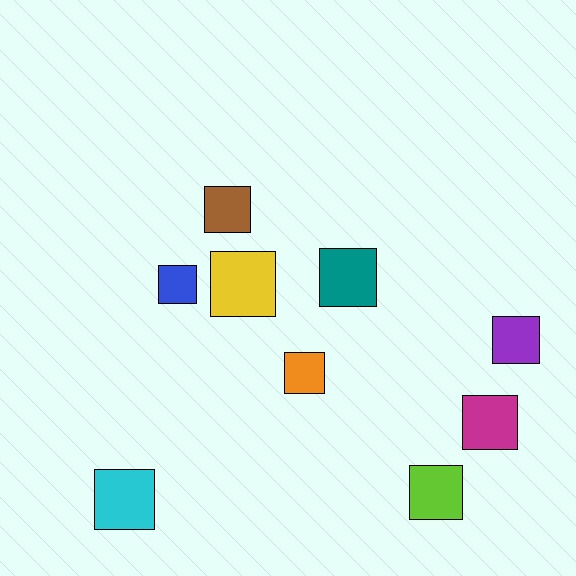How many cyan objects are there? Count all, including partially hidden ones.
There is 1 cyan object.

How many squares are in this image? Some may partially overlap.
There are 9 squares.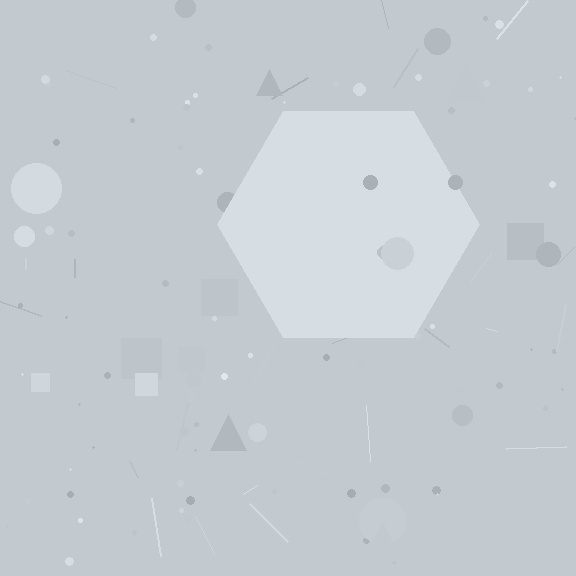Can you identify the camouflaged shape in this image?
The camouflaged shape is a hexagon.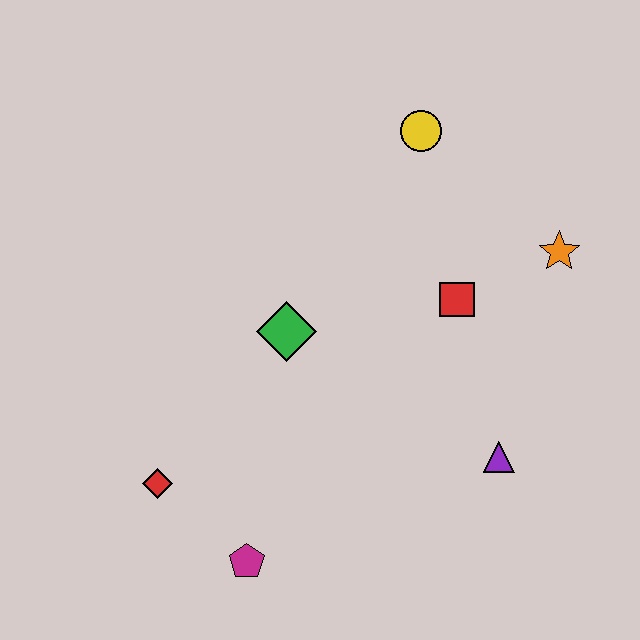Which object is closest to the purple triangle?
The red square is closest to the purple triangle.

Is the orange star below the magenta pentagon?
No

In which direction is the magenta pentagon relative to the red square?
The magenta pentagon is below the red square.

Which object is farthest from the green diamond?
The orange star is farthest from the green diamond.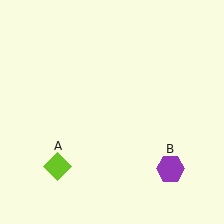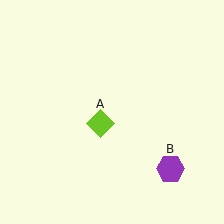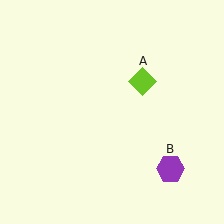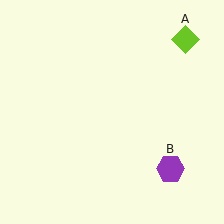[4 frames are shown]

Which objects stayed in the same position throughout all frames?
Purple hexagon (object B) remained stationary.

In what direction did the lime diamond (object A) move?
The lime diamond (object A) moved up and to the right.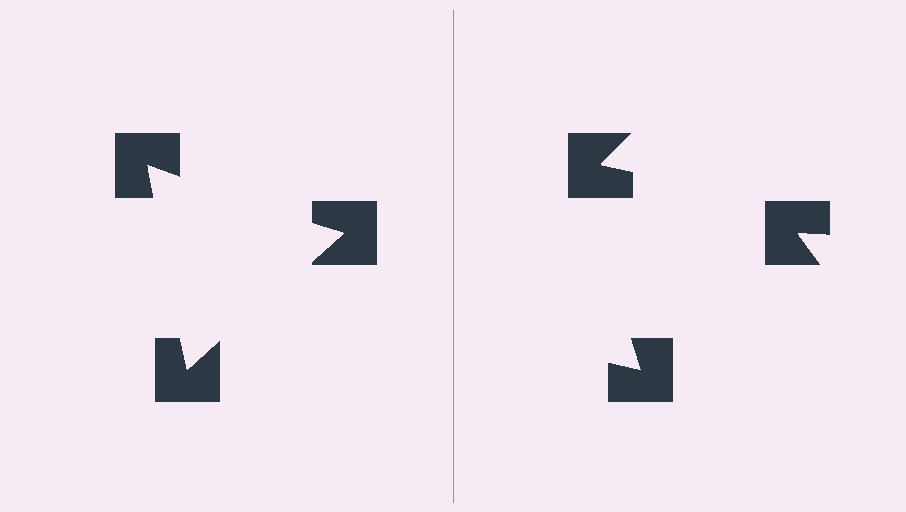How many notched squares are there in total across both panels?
6 — 3 on each side.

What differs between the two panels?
The notched squares are positioned identically on both sides; only the wedge orientations differ. On the left they align to a triangle; on the right they are misaligned.